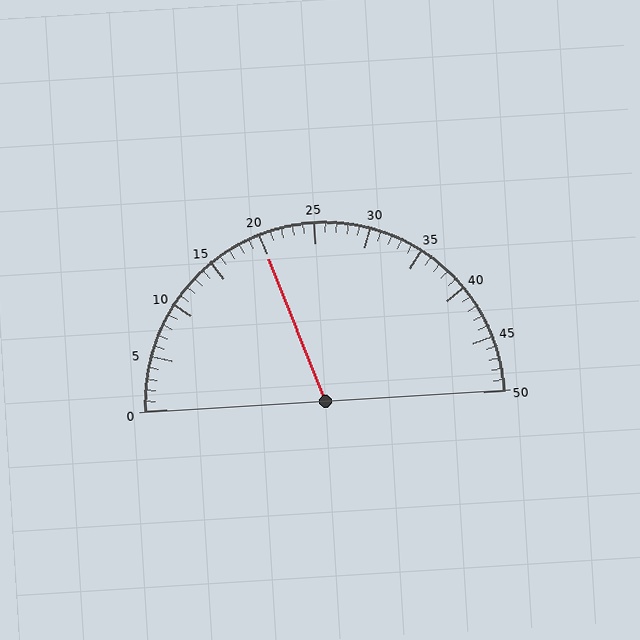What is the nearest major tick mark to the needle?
The nearest major tick mark is 20.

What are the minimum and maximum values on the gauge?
The gauge ranges from 0 to 50.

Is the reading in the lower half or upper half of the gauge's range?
The reading is in the lower half of the range (0 to 50).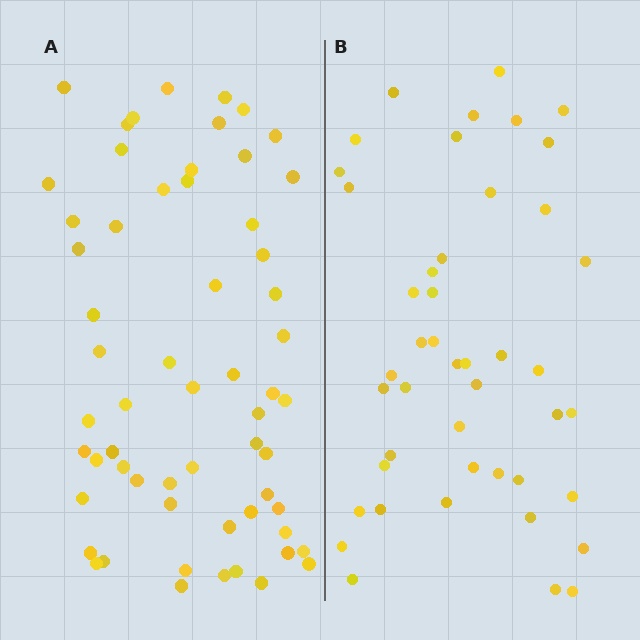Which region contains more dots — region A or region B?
Region A (the left region) has more dots.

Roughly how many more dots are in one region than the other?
Region A has approximately 15 more dots than region B.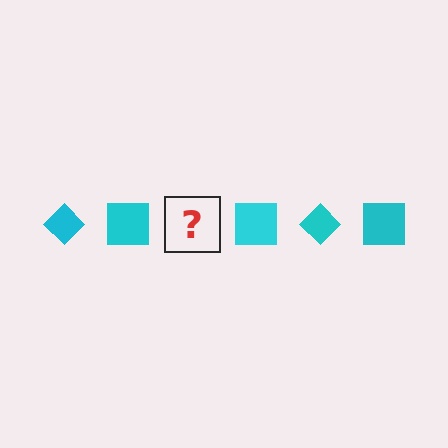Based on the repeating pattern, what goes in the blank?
The blank should be a cyan diamond.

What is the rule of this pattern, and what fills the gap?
The rule is that the pattern cycles through diamond, square shapes in cyan. The gap should be filled with a cyan diamond.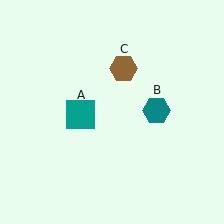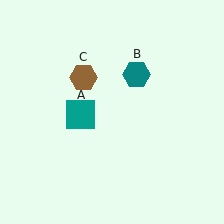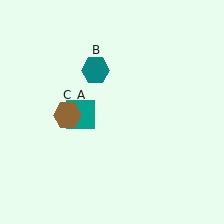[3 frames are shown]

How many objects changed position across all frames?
2 objects changed position: teal hexagon (object B), brown hexagon (object C).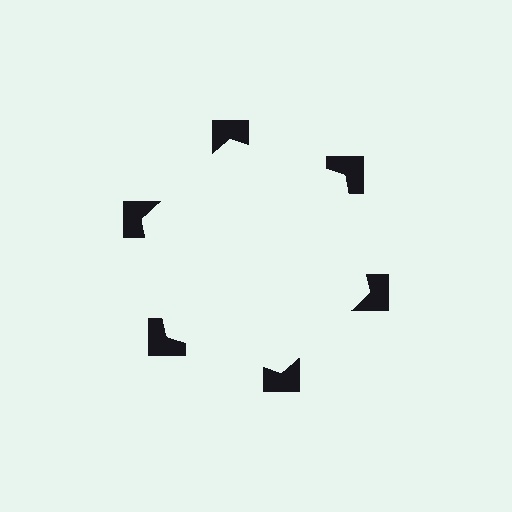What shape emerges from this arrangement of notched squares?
An illusory hexagon — its edges are inferred from the aligned wedge cuts in the notched squares, not physically drawn.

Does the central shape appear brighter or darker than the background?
It typically appears slightly brighter than the background, even though no actual brightness change is drawn.